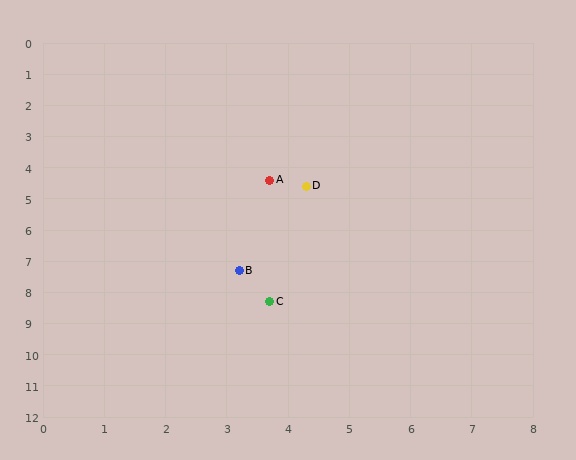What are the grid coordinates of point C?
Point C is at approximately (3.7, 8.3).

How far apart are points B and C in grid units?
Points B and C are about 1.1 grid units apart.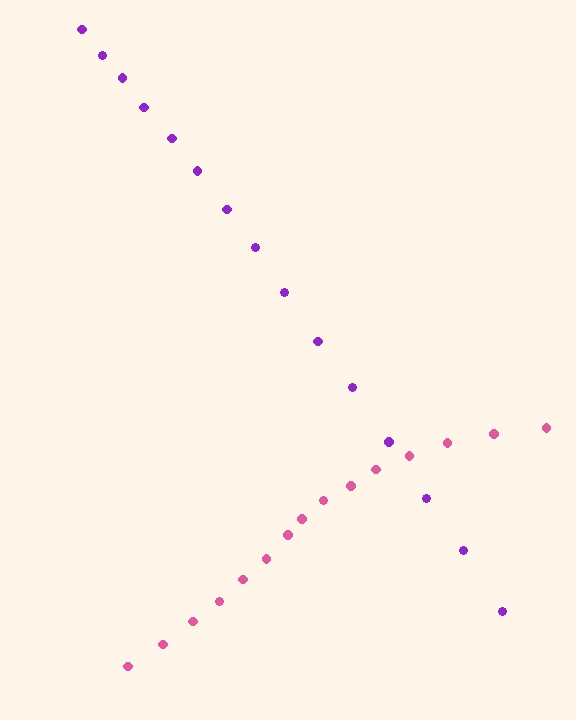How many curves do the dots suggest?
There are 2 distinct paths.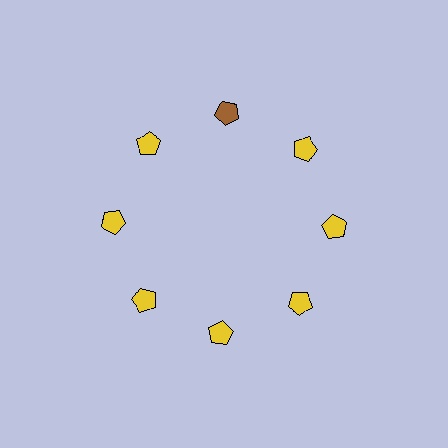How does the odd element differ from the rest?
It has a different color: brown instead of yellow.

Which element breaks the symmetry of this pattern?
The brown pentagon at roughly the 12 o'clock position breaks the symmetry. All other shapes are yellow pentagons.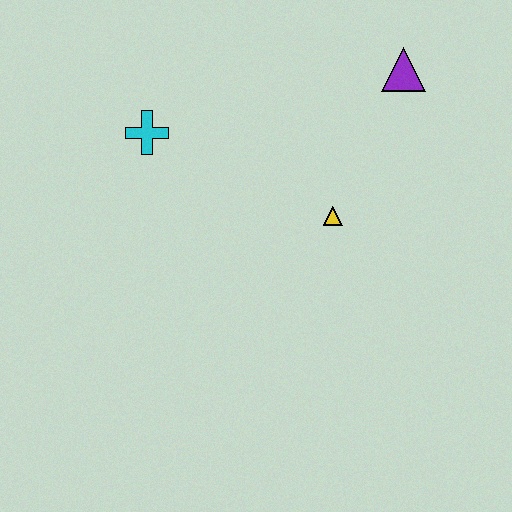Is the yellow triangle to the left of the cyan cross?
No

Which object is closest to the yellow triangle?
The purple triangle is closest to the yellow triangle.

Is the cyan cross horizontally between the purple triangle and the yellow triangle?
No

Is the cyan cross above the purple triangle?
No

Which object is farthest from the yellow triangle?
The cyan cross is farthest from the yellow triangle.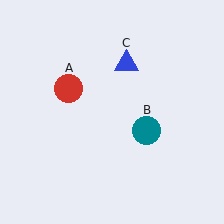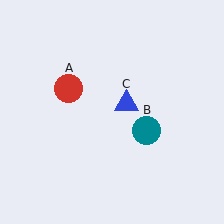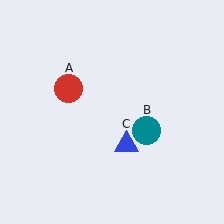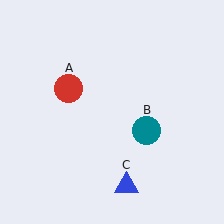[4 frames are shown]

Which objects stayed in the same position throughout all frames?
Red circle (object A) and teal circle (object B) remained stationary.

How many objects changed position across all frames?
1 object changed position: blue triangle (object C).